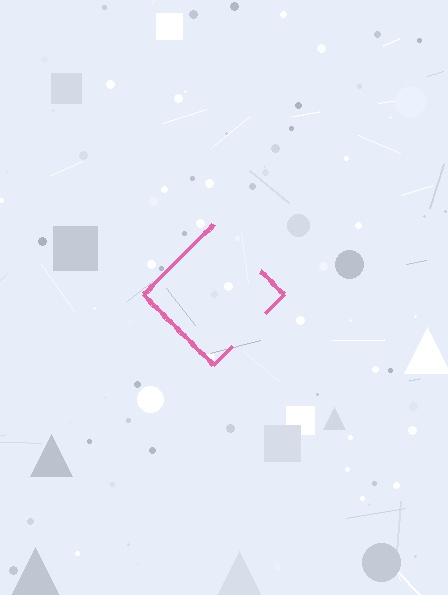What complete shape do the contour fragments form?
The contour fragments form a diamond.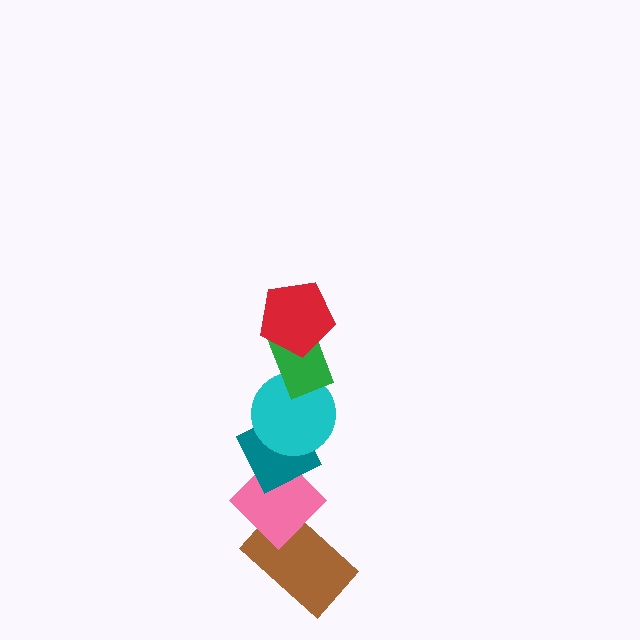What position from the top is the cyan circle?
The cyan circle is 3rd from the top.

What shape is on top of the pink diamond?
The teal diamond is on top of the pink diamond.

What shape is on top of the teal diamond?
The cyan circle is on top of the teal diamond.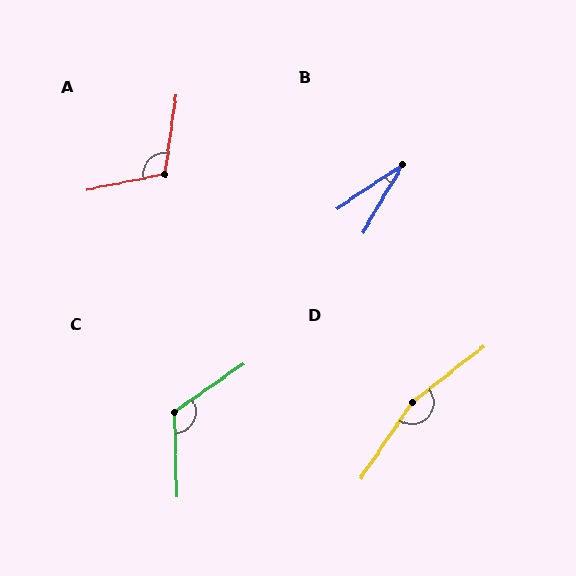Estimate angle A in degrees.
Approximately 110 degrees.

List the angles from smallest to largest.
B (26°), A (110°), C (123°), D (162°).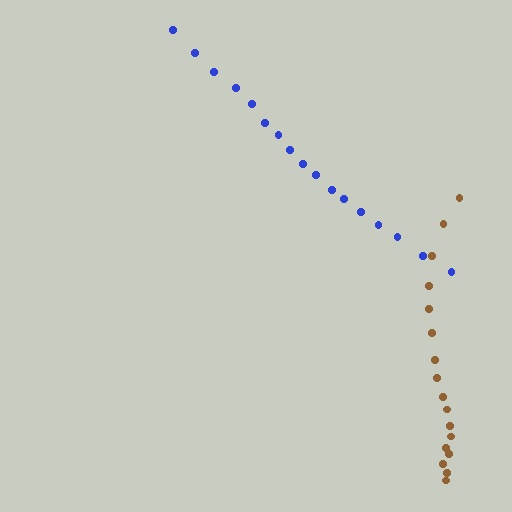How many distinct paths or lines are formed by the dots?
There are 2 distinct paths.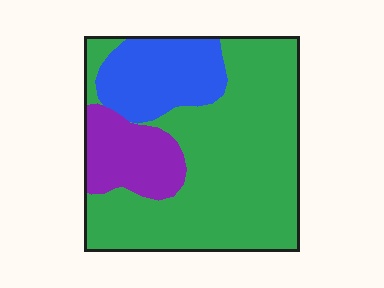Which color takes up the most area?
Green, at roughly 65%.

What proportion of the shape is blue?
Blue takes up about one fifth (1/5) of the shape.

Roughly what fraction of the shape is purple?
Purple takes up about one sixth (1/6) of the shape.